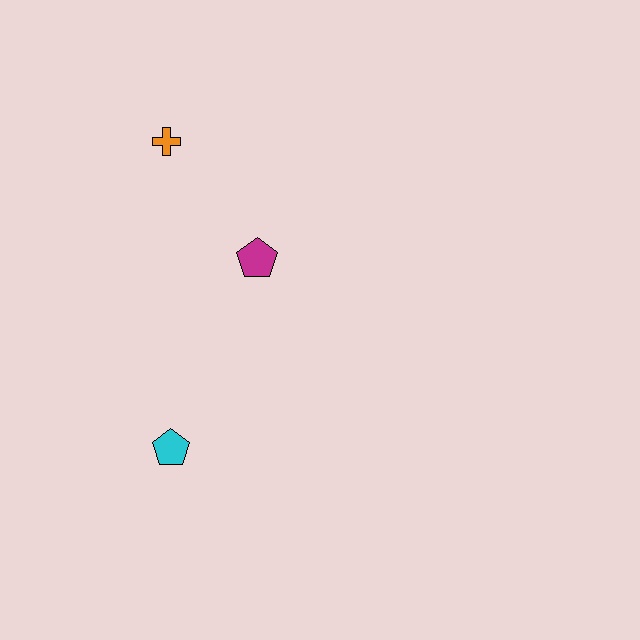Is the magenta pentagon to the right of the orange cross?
Yes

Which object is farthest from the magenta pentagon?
The cyan pentagon is farthest from the magenta pentagon.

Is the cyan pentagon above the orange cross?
No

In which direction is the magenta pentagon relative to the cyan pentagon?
The magenta pentagon is above the cyan pentagon.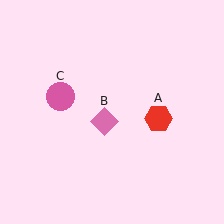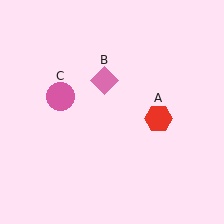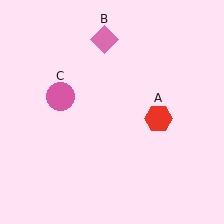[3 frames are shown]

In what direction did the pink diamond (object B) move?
The pink diamond (object B) moved up.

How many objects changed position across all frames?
1 object changed position: pink diamond (object B).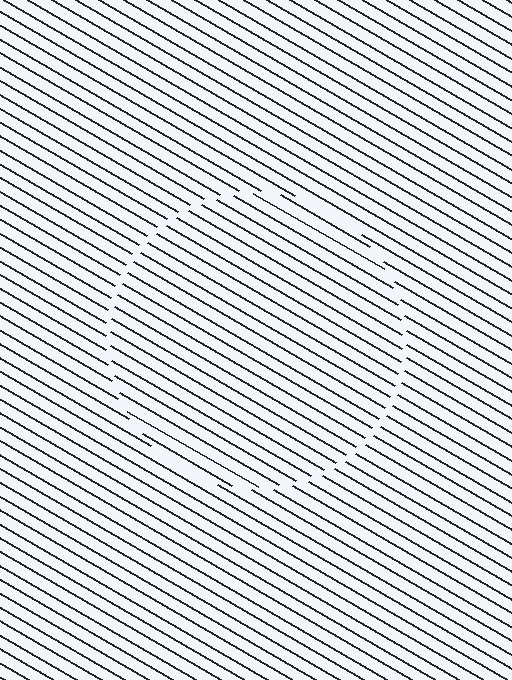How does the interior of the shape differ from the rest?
The interior of the shape contains the same grating, shifted by half a period — the contour is defined by the phase discontinuity where line-ends from the inner and outer gratings abut.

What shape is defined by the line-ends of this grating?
An illusory circle. The interior of the shape contains the same grating, shifted by half a period — the contour is defined by the phase discontinuity where line-ends from the inner and outer gratings abut.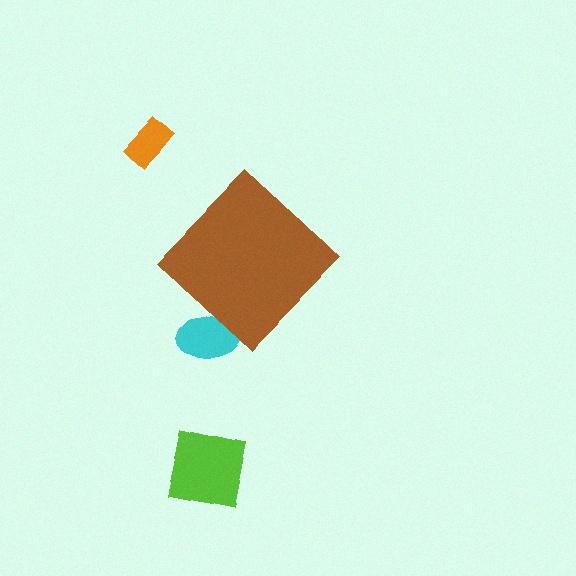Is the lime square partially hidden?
No, the lime square is fully visible.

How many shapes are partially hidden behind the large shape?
1 shape is partially hidden.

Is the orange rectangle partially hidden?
No, the orange rectangle is fully visible.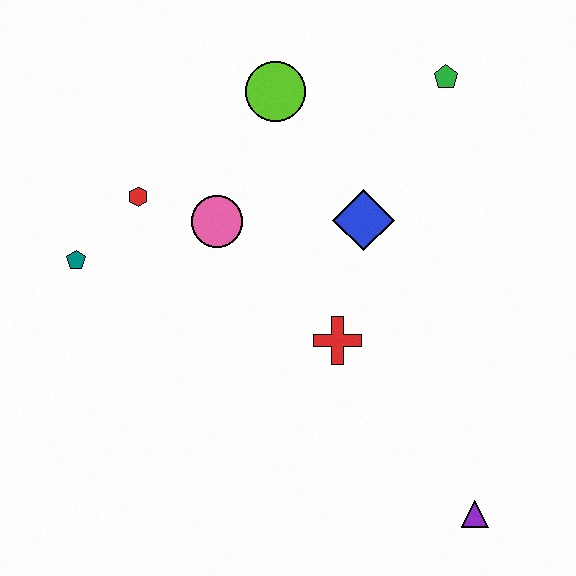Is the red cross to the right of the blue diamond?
No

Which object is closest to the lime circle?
The pink circle is closest to the lime circle.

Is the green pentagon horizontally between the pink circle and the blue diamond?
No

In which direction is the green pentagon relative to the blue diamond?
The green pentagon is above the blue diamond.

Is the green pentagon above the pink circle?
Yes